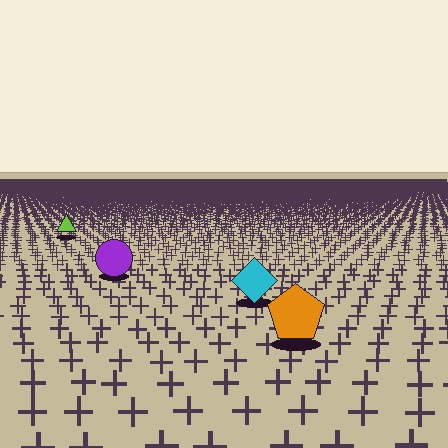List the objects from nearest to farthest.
From nearest to farthest: the orange pentagon, the cyan diamond, the purple circle, the lime triangle.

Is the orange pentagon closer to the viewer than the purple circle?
Yes. The orange pentagon is closer — you can tell from the texture gradient: the ground texture is coarser near it.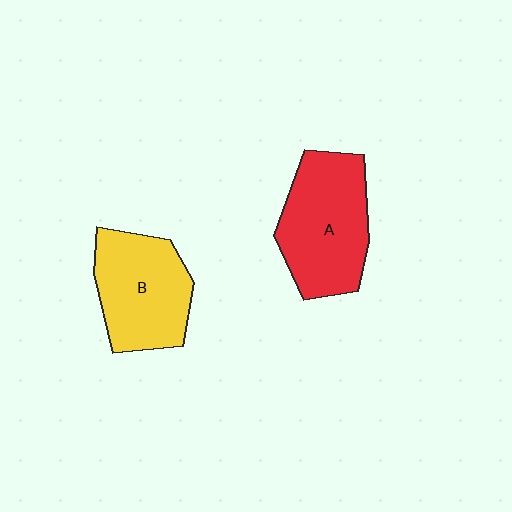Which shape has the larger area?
Shape A (red).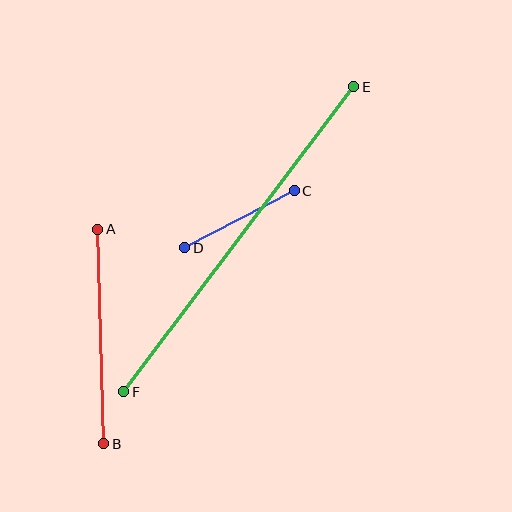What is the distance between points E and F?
The distance is approximately 382 pixels.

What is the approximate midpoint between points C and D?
The midpoint is at approximately (240, 219) pixels.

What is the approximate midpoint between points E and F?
The midpoint is at approximately (239, 239) pixels.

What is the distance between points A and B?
The distance is approximately 214 pixels.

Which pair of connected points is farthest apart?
Points E and F are farthest apart.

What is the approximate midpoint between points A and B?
The midpoint is at approximately (101, 336) pixels.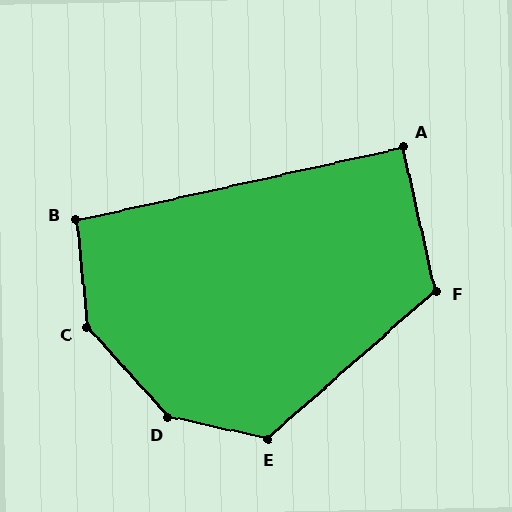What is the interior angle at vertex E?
Approximately 126 degrees (obtuse).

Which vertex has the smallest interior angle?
A, at approximately 90 degrees.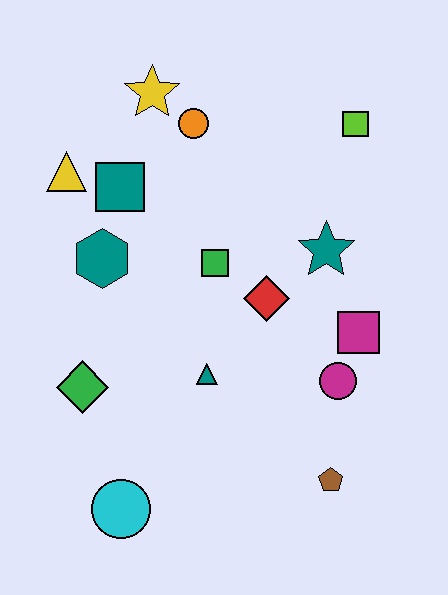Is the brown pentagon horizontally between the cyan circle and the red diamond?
No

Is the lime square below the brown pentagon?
No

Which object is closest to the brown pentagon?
The magenta circle is closest to the brown pentagon.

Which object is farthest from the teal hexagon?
The brown pentagon is farthest from the teal hexagon.